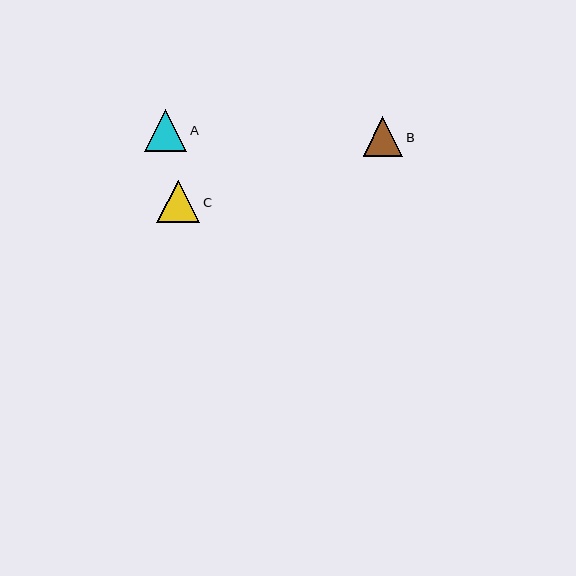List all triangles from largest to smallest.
From largest to smallest: C, A, B.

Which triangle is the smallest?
Triangle B is the smallest with a size of approximately 39 pixels.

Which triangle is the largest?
Triangle C is the largest with a size of approximately 43 pixels.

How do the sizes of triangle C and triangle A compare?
Triangle C and triangle A are approximately the same size.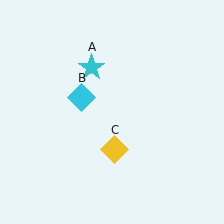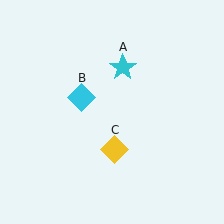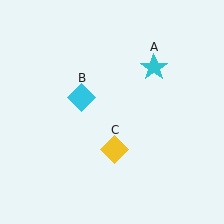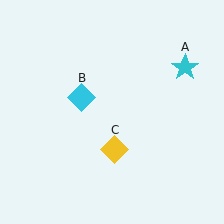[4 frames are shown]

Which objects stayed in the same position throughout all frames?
Cyan diamond (object B) and yellow diamond (object C) remained stationary.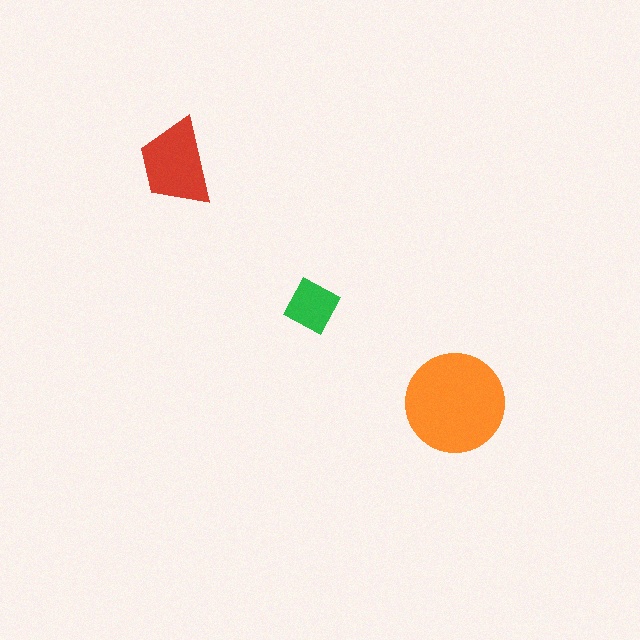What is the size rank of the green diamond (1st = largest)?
3rd.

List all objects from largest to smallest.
The orange circle, the red trapezoid, the green diamond.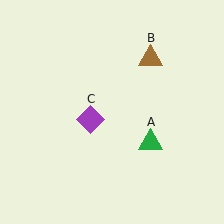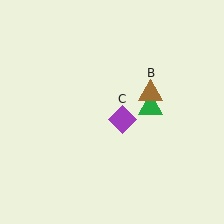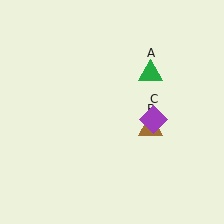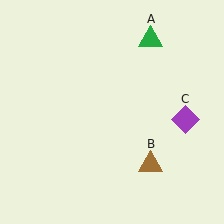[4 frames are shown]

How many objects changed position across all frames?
3 objects changed position: green triangle (object A), brown triangle (object B), purple diamond (object C).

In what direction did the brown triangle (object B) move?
The brown triangle (object B) moved down.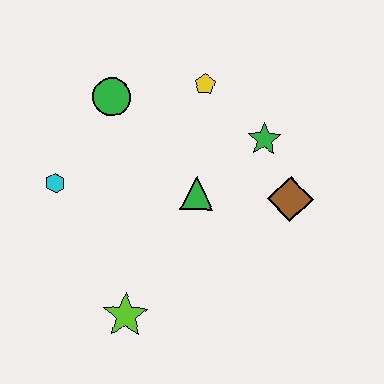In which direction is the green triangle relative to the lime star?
The green triangle is above the lime star.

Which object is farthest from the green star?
The lime star is farthest from the green star.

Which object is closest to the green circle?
The yellow pentagon is closest to the green circle.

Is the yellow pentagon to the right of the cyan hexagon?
Yes